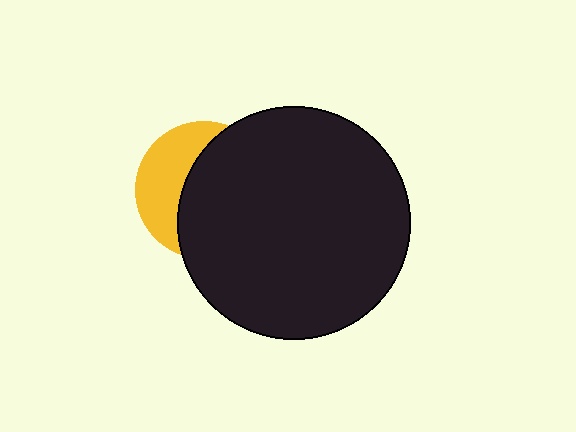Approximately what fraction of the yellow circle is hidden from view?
Roughly 63% of the yellow circle is hidden behind the black circle.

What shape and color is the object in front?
The object in front is a black circle.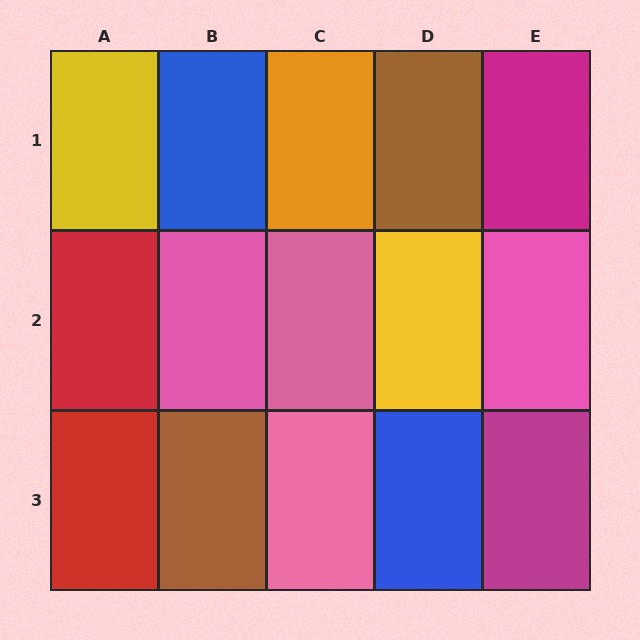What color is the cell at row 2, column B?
Pink.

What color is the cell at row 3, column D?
Blue.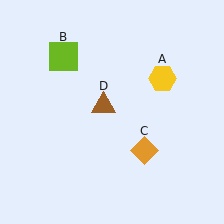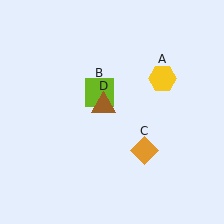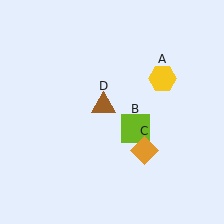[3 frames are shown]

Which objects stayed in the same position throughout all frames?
Yellow hexagon (object A) and orange diamond (object C) and brown triangle (object D) remained stationary.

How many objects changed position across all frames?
1 object changed position: lime square (object B).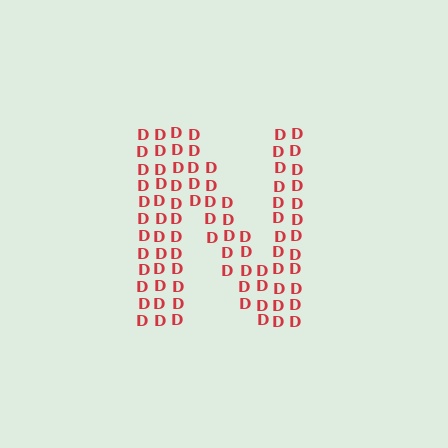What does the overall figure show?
The overall figure shows the letter N.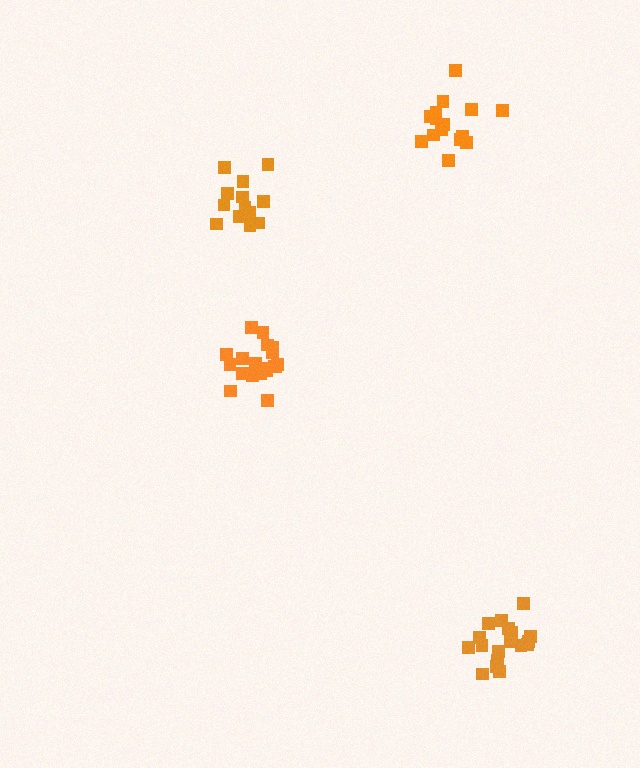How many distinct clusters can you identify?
There are 4 distinct clusters.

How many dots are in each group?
Group 1: 19 dots, Group 2: 18 dots, Group 3: 15 dots, Group 4: 14 dots (66 total).